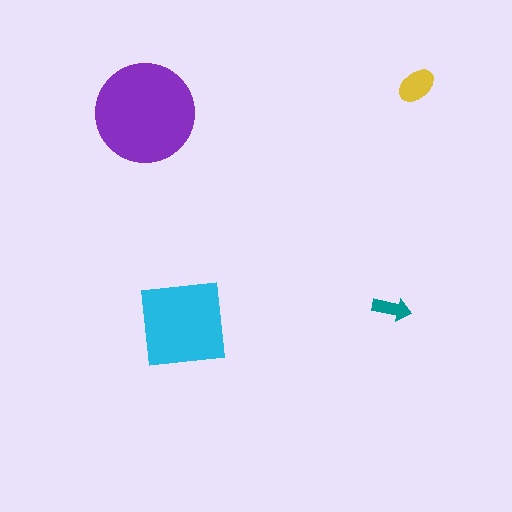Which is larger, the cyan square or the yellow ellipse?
The cyan square.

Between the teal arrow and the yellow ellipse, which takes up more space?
The yellow ellipse.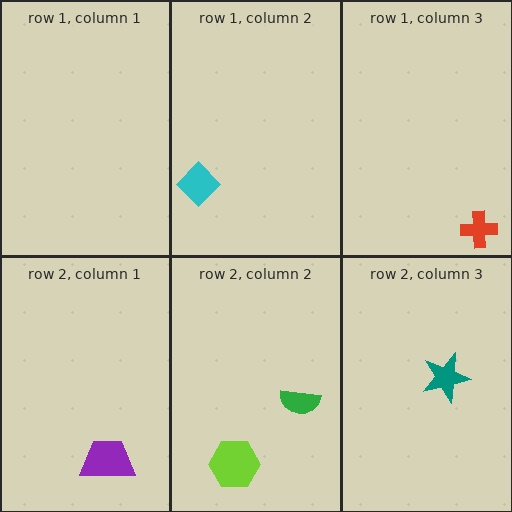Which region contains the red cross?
The row 1, column 3 region.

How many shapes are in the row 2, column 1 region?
1.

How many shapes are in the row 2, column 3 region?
1.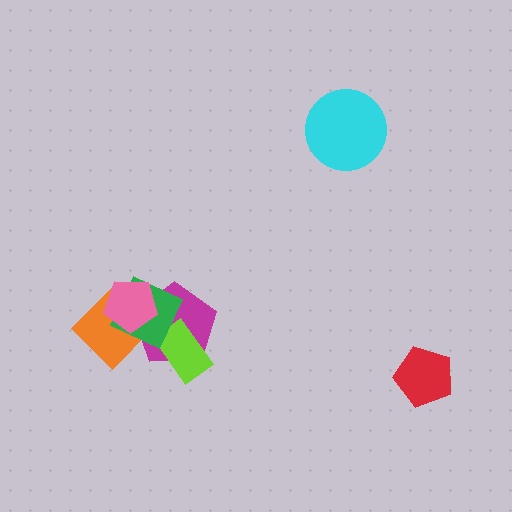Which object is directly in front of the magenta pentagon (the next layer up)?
The orange diamond is directly in front of the magenta pentagon.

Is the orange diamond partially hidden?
Yes, it is partially covered by another shape.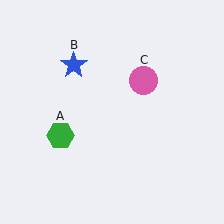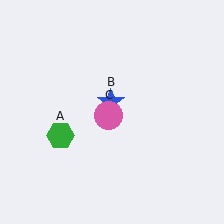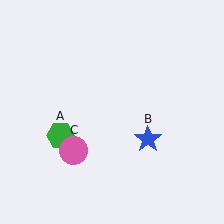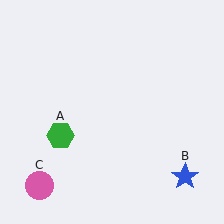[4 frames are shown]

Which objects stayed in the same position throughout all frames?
Green hexagon (object A) remained stationary.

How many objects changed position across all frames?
2 objects changed position: blue star (object B), pink circle (object C).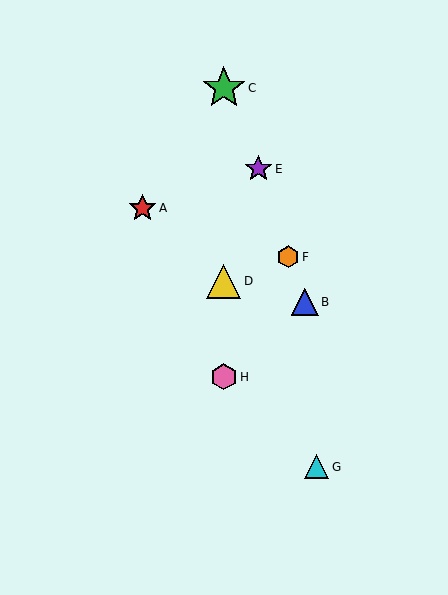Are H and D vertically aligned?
Yes, both are at x≈224.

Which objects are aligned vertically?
Objects C, D, H are aligned vertically.